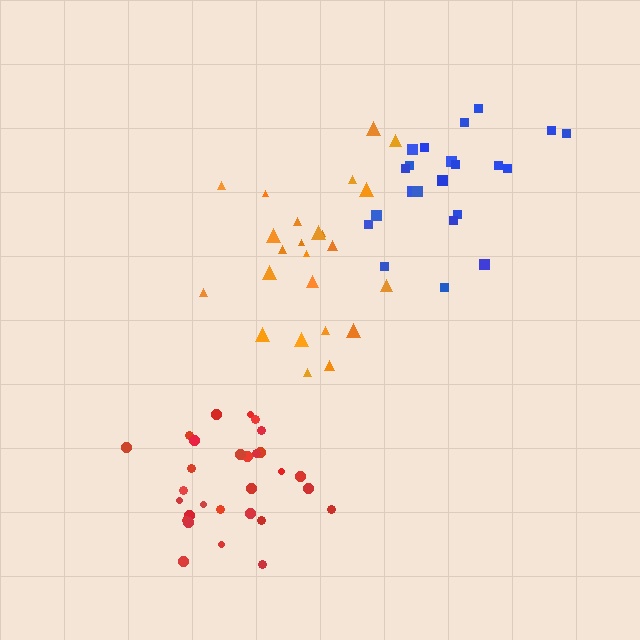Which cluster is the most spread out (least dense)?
Blue.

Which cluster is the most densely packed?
Red.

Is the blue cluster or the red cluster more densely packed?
Red.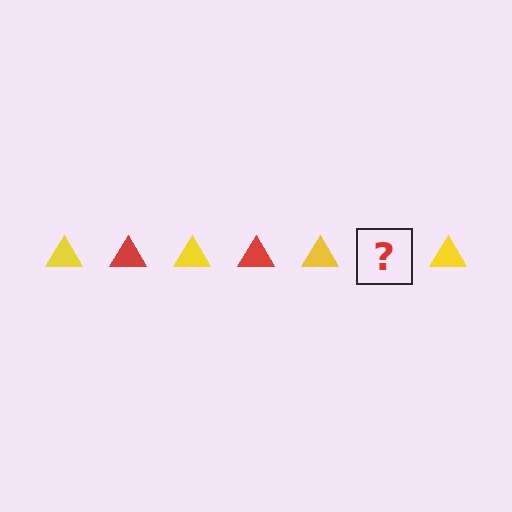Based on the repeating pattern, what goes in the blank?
The blank should be a red triangle.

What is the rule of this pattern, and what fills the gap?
The rule is that the pattern cycles through yellow, red triangles. The gap should be filled with a red triangle.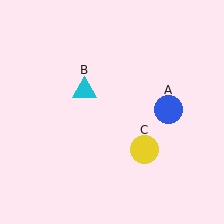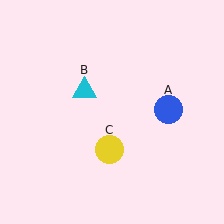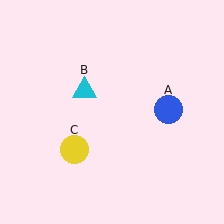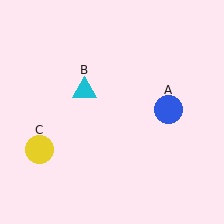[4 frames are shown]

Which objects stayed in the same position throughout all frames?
Blue circle (object A) and cyan triangle (object B) remained stationary.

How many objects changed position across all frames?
1 object changed position: yellow circle (object C).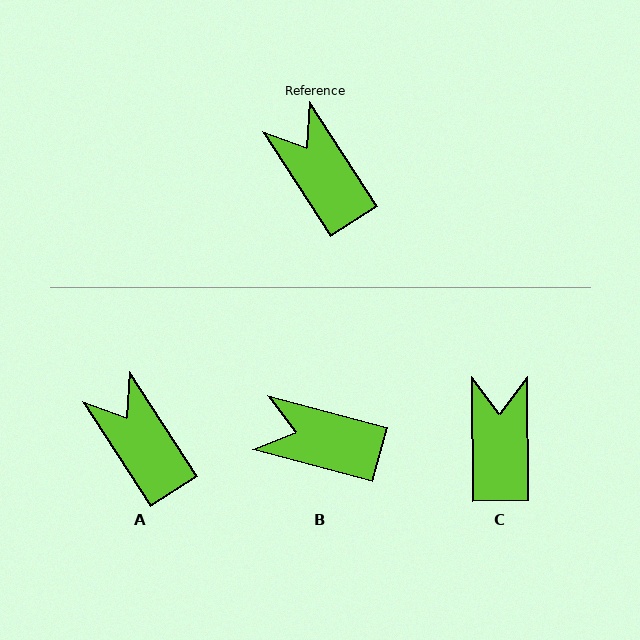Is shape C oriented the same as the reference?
No, it is off by about 32 degrees.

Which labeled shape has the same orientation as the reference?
A.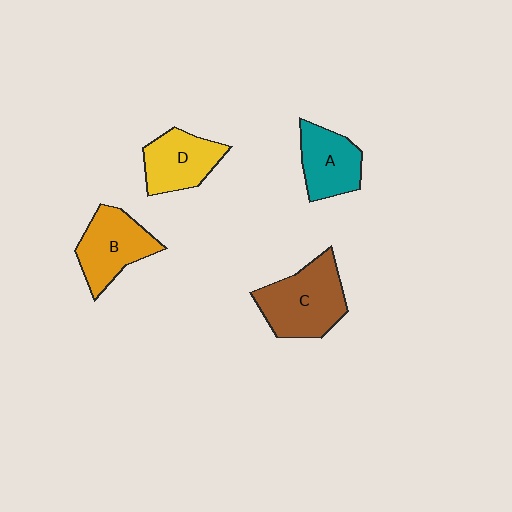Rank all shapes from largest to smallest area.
From largest to smallest: C (brown), B (orange), D (yellow), A (teal).